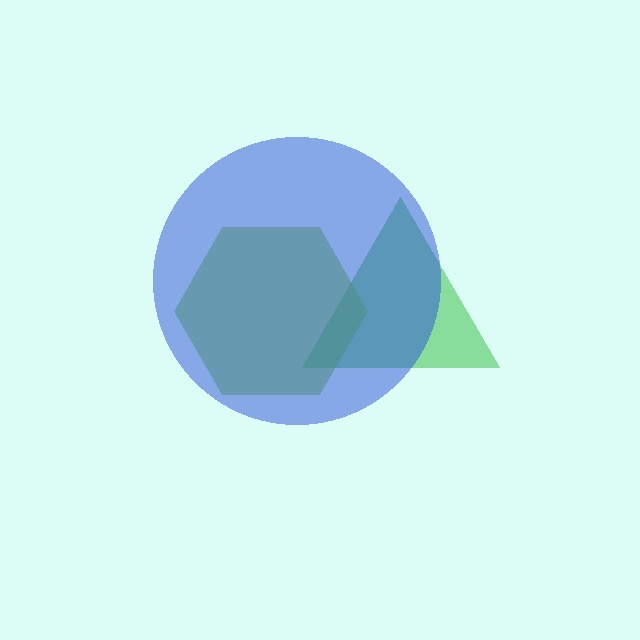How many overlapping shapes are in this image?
There are 3 overlapping shapes in the image.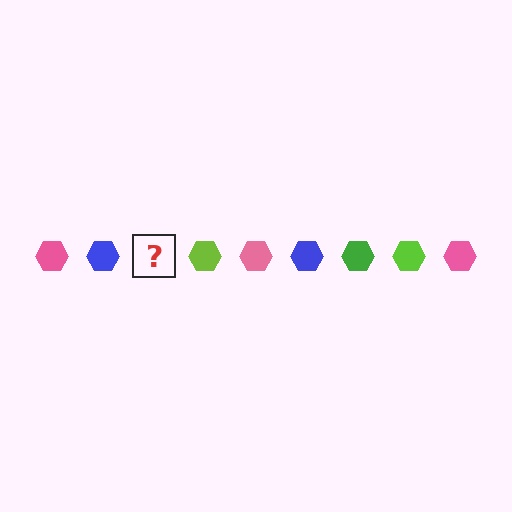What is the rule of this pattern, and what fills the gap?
The rule is that the pattern cycles through pink, blue, green, lime hexagons. The gap should be filled with a green hexagon.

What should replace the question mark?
The question mark should be replaced with a green hexagon.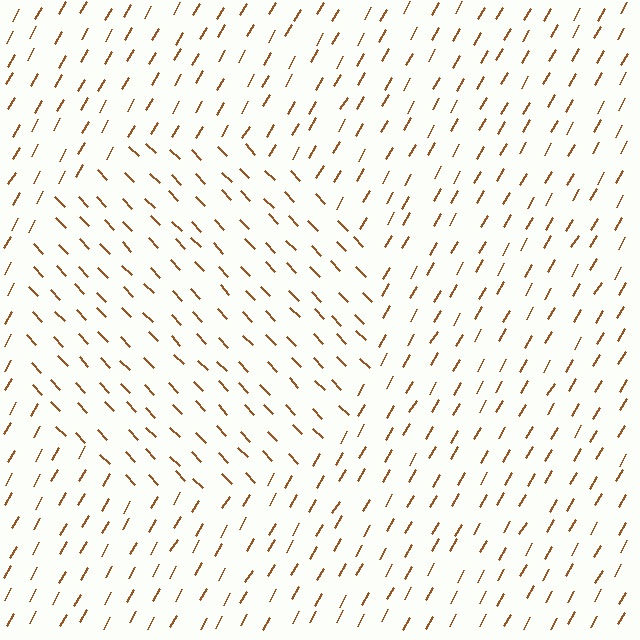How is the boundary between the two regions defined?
The boundary is defined purely by a change in line orientation (approximately 74 degrees difference). All lines are the same color and thickness.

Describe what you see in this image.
The image is filled with small brown line segments. A circle region in the image has lines oriented differently from the surrounding lines, creating a visible texture boundary.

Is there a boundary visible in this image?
Yes, there is a texture boundary formed by a change in line orientation.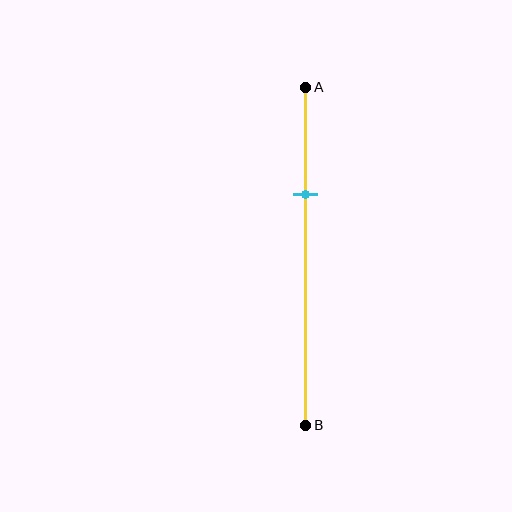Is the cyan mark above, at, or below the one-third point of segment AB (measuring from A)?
The cyan mark is approximately at the one-third point of segment AB.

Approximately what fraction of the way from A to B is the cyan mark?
The cyan mark is approximately 30% of the way from A to B.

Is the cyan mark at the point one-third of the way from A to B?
Yes, the mark is approximately at the one-third point.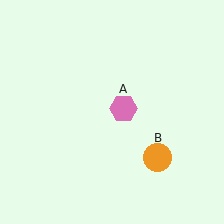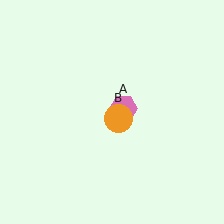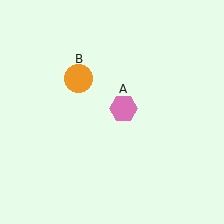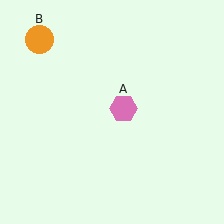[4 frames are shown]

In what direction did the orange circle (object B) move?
The orange circle (object B) moved up and to the left.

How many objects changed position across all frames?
1 object changed position: orange circle (object B).